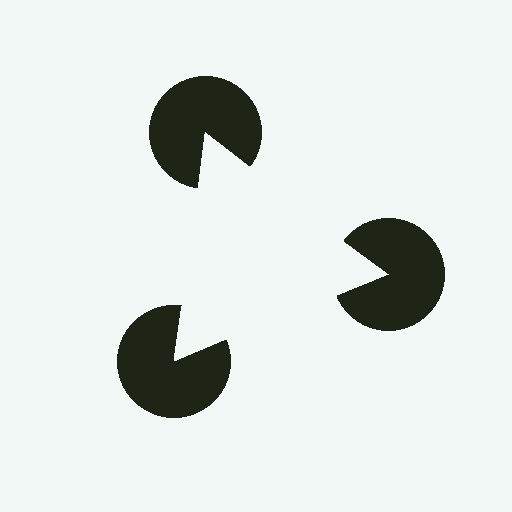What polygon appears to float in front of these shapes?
An illusory triangle — its edges are inferred from the aligned wedge cuts in the pac-man discs, not physically drawn.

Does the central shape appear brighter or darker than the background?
It typically appears slightly brighter than the background, even though no actual brightness change is drawn.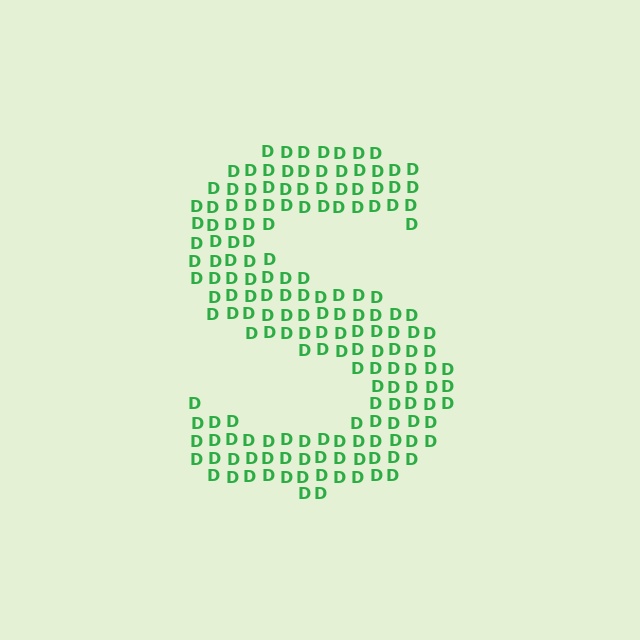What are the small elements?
The small elements are letter D's.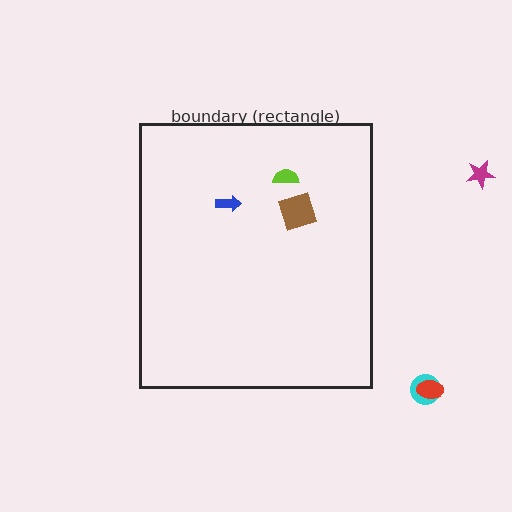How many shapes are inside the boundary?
3 inside, 3 outside.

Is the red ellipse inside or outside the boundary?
Outside.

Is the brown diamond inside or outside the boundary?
Inside.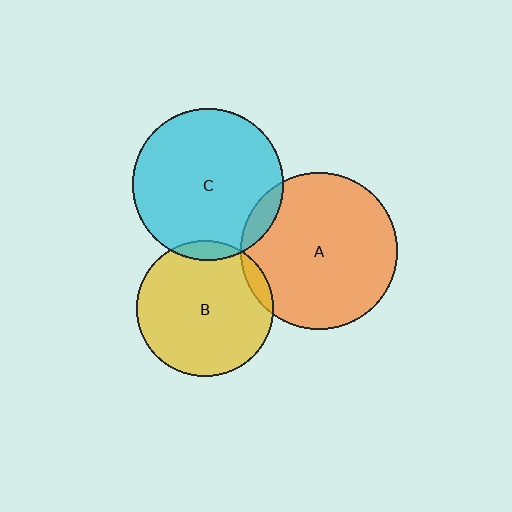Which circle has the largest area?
Circle A (orange).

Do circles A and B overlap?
Yes.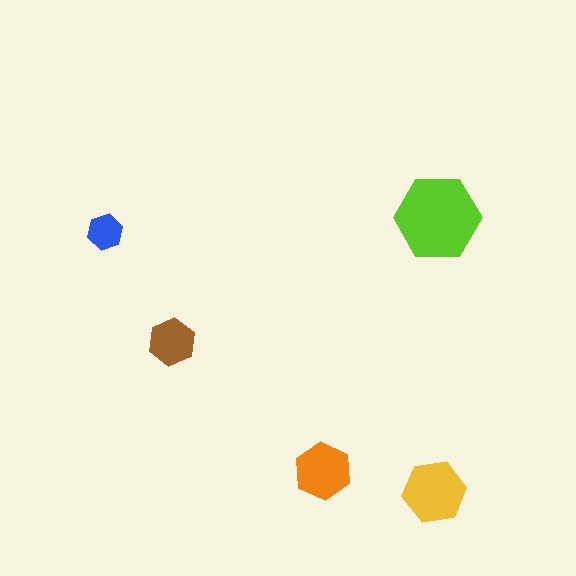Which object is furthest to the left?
The blue hexagon is leftmost.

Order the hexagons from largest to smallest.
the lime one, the yellow one, the orange one, the brown one, the blue one.